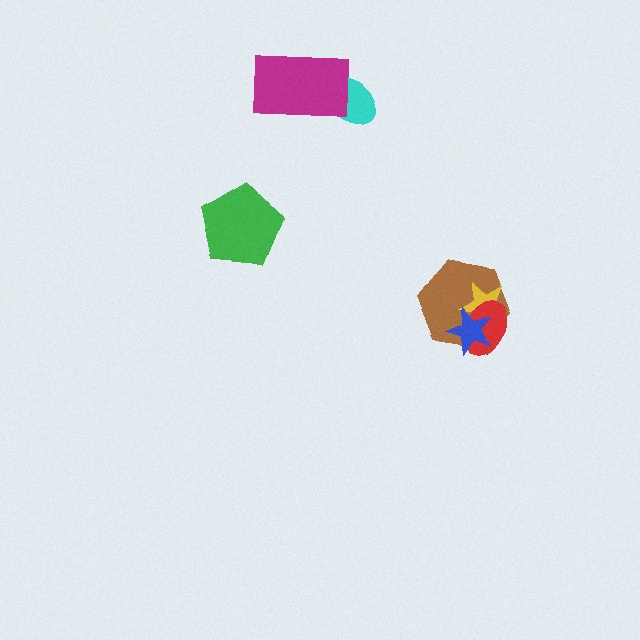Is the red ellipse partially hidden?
Yes, it is partially covered by another shape.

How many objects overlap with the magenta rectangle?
1 object overlaps with the magenta rectangle.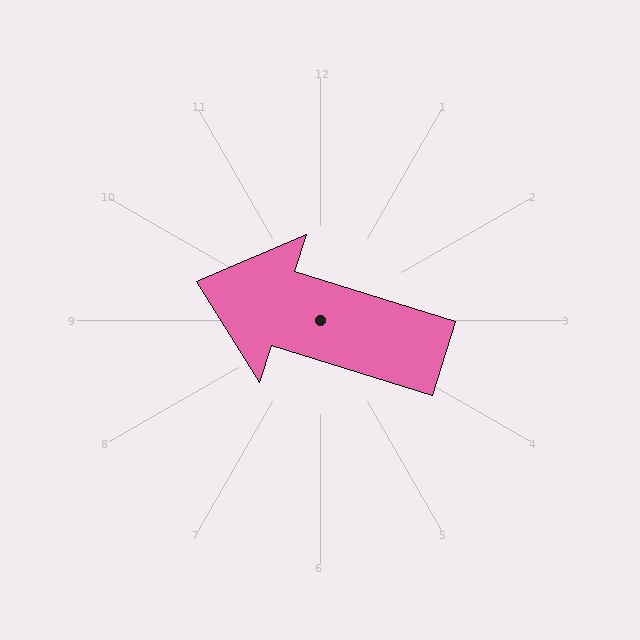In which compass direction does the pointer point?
West.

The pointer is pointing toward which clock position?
Roughly 10 o'clock.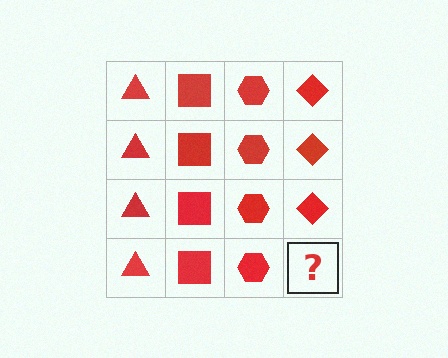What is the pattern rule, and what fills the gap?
The rule is that each column has a consistent shape. The gap should be filled with a red diamond.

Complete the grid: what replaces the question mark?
The question mark should be replaced with a red diamond.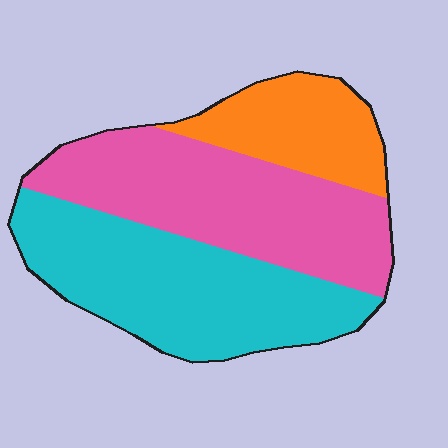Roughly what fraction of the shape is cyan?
Cyan covers roughly 40% of the shape.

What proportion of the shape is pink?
Pink takes up between a third and a half of the shape.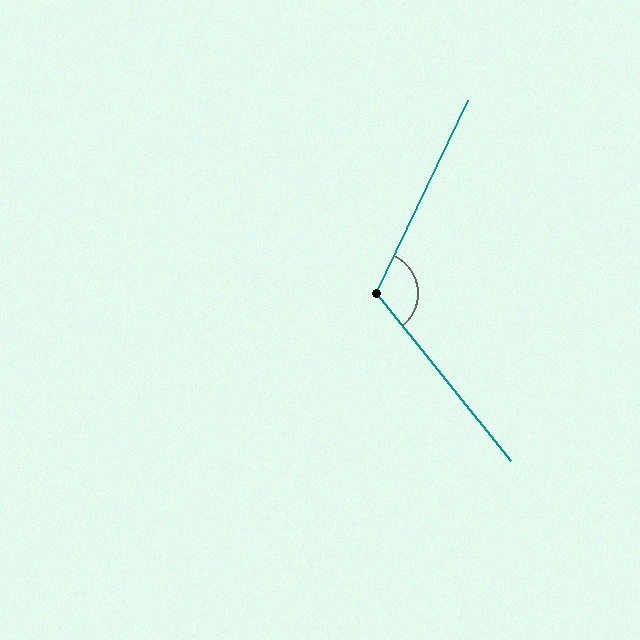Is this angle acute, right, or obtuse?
It is obtuse.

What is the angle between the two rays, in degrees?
Approximately 116 degrees.